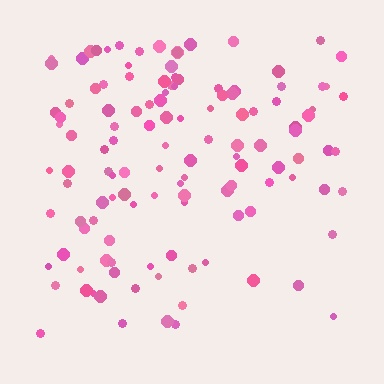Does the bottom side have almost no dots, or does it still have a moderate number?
Still a moderate number, just noticeably fewer than the top.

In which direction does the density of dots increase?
From bottom to top, with the top side densest.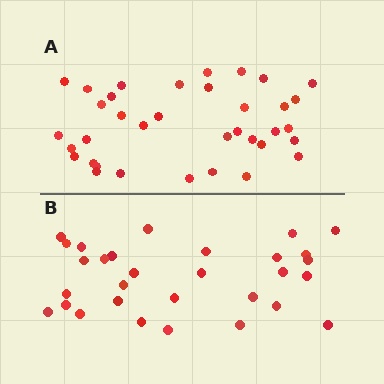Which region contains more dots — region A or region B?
Region A (the top region) has more dots.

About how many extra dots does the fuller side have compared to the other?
Region A has about 6 more dots than region B.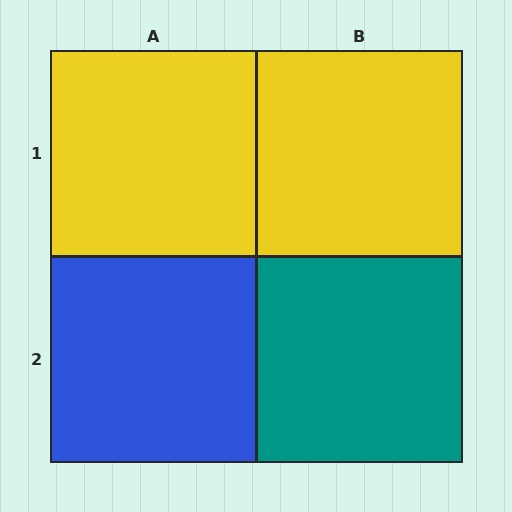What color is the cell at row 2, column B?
Teal.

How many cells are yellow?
2 cells are yellow.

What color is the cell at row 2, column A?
Blue.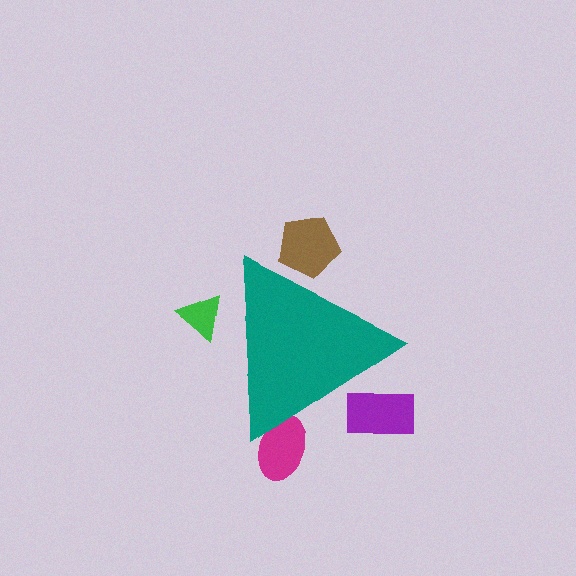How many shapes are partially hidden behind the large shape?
4 shapes are partially hidden.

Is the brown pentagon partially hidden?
Yes, the brown pentagon is partially hidden behind the teal triangle.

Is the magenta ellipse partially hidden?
Yes, the magenta ellipse is partially hidden behind the teal triangle.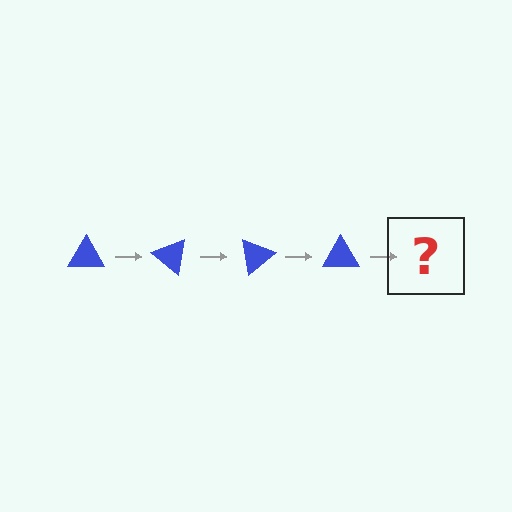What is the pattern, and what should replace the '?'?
The pattern is that the triangle rotates 40 degrees each step. The '?' should be a blue triangle rotated 160 degrees.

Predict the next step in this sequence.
The next step is a blue triangle rotated 160 degrees.